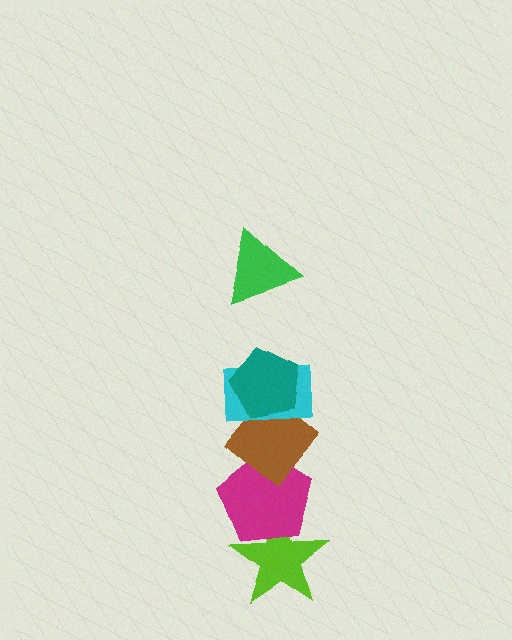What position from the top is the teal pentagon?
The teal pentagon is 2nd from the top.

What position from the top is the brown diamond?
The brown diamond is 4th from the top.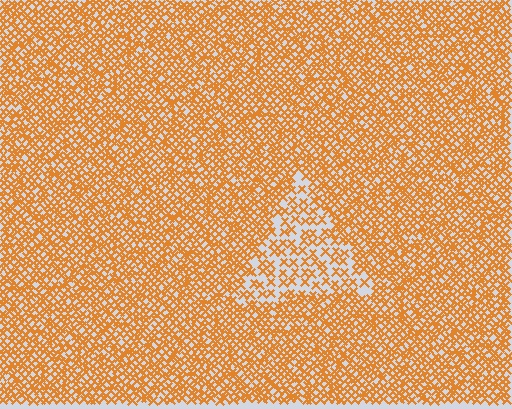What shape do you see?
I see a triangle.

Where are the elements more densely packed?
The elements are more densely packed outside the triangle boundary.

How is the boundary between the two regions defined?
The boundary is defined by a change in element density (approximately 2.0x ratio). All elements are the same color, size, and shape.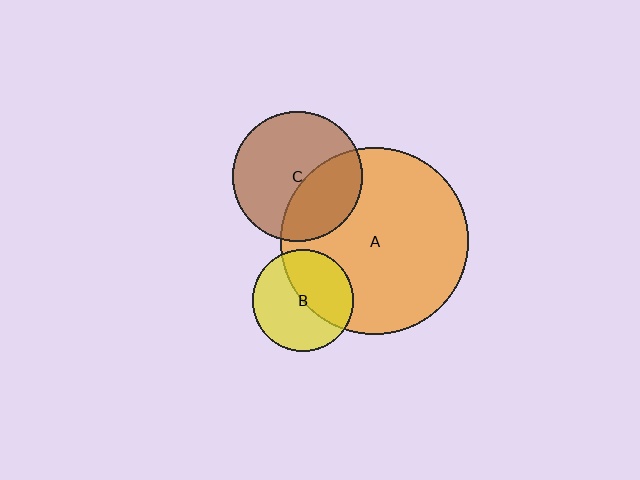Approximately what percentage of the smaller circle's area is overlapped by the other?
Approximately 35%.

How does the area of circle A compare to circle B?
Approximately 3.4 times.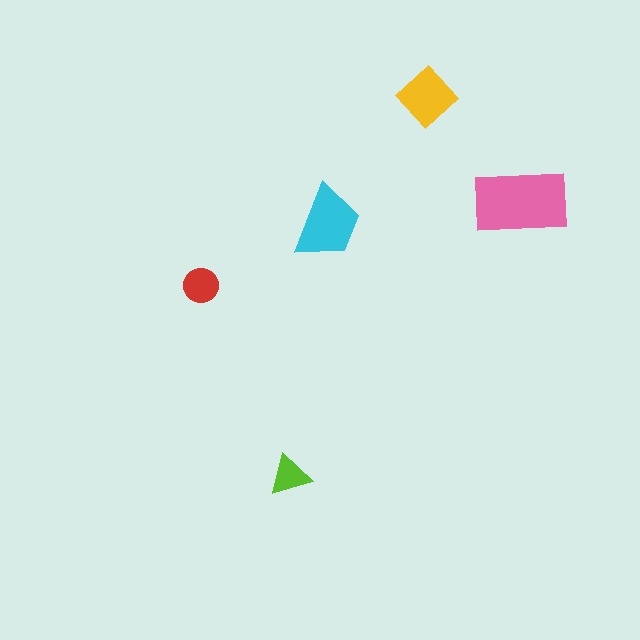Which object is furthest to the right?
The pink rectangle is rightmost.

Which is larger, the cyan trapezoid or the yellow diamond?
The cyan trapezoid.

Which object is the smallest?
The lime triangle.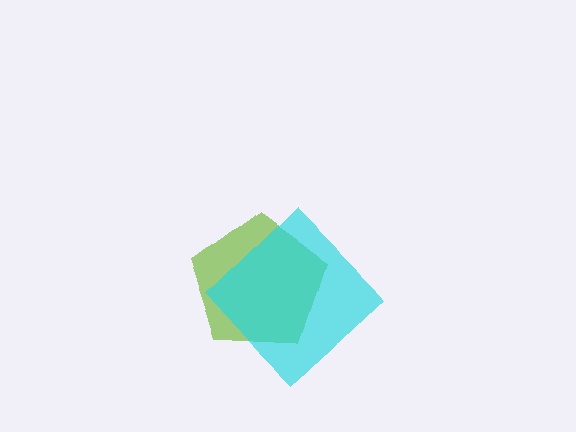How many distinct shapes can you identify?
There are 2 distinct shapes: a lime pentagon, a cyan diamond.